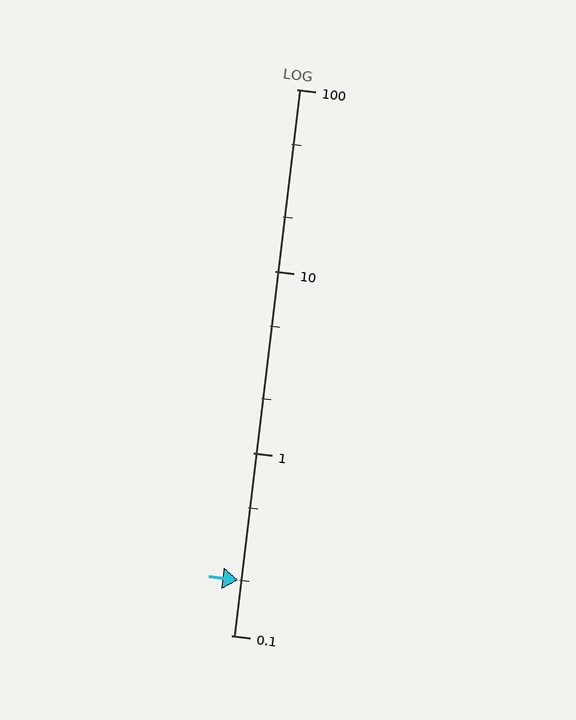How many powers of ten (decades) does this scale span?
The scale spans 3 decades, from 0.1 to 100.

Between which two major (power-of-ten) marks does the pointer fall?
The pointer is between 0.1 and 1.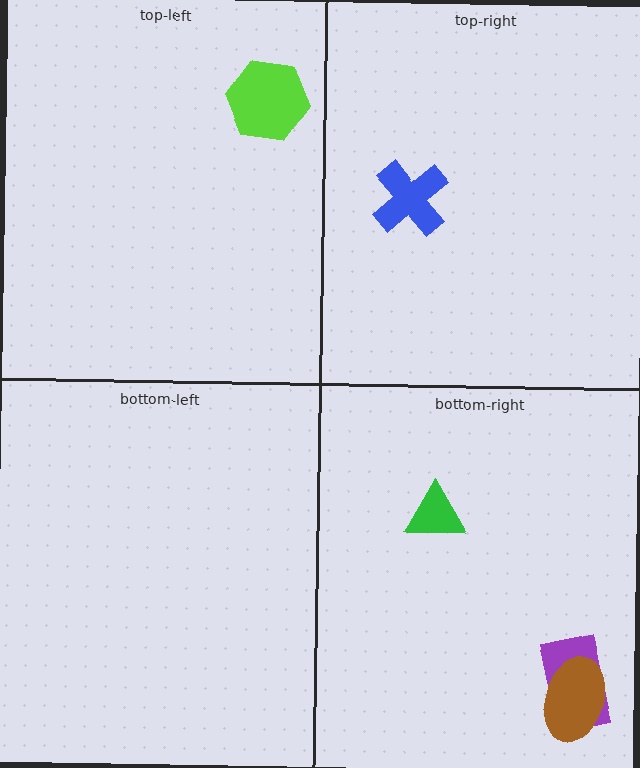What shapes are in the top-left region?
The lime hexagon.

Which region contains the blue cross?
The top-right region.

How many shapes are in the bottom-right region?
3.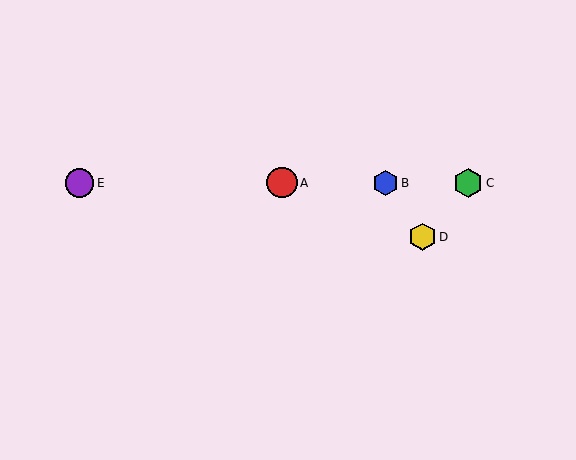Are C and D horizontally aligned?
No, C is at y≈183 and D is at y≈237.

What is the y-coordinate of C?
Object C is at y≈183.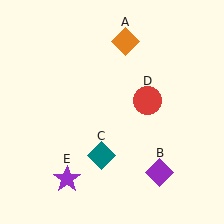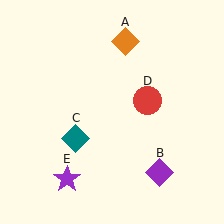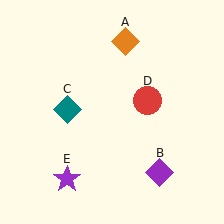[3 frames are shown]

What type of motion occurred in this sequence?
The teal diamond (object C) rotated clockwise around the center of the scene.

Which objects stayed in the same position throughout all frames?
Orange diamond (object A) and purple diamond (object B) and red circle (object D) and purple star (object E) remained stationary.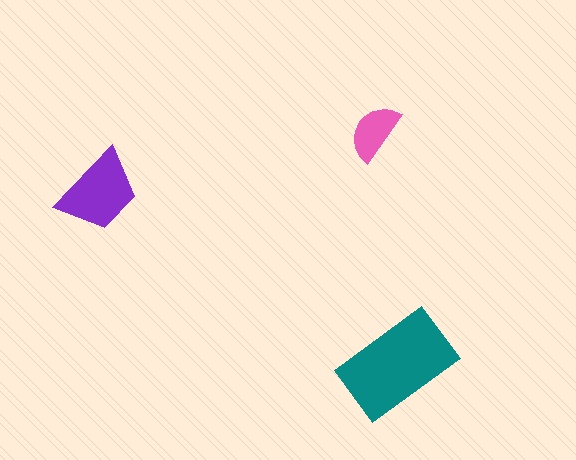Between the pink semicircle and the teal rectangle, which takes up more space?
The teal rectangle.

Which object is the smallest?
The pink semicircle.